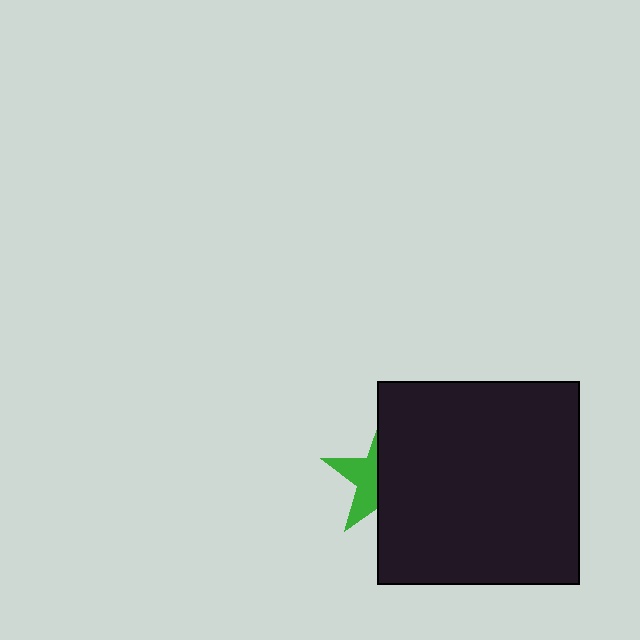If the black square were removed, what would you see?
You would see the complete green star.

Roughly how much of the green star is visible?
A small part of it is visible (roughly 41%).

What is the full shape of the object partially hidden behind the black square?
The partially hidden object is a green star.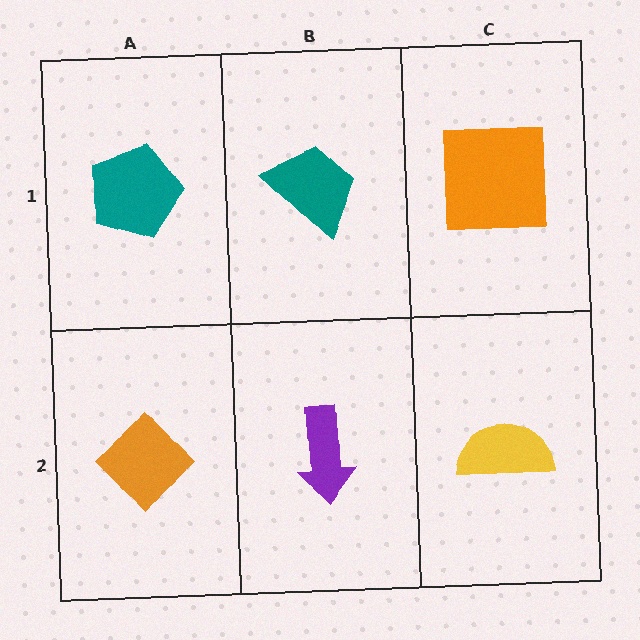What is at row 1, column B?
A teal trapezoid.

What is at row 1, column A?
A teal pentagon.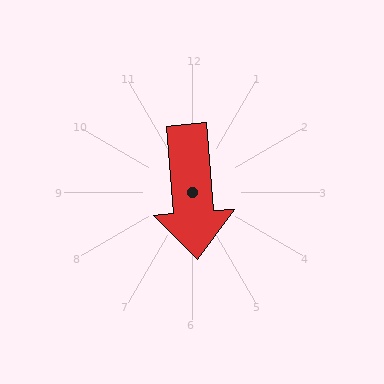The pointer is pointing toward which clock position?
Roughly 6 o'clock.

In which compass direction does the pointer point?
South.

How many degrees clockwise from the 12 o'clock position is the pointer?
Approximately 176 degrees.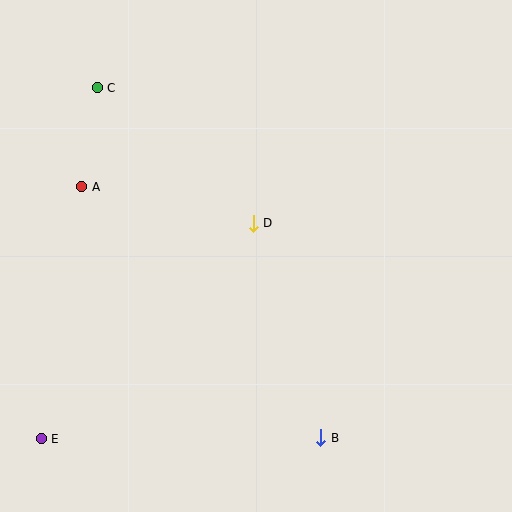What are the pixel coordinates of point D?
Point D is at (253, 223).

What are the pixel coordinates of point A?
Point A is at (82, 187).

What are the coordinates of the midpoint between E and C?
The midpoint between E and C is at (69, 263).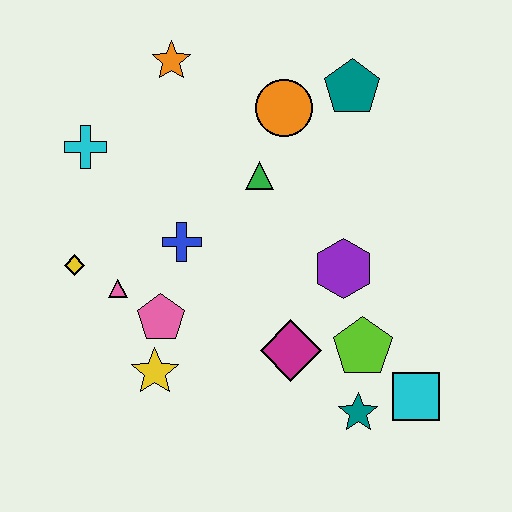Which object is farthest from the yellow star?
The teal pentagon is farthest from the yellow star.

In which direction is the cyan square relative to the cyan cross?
The cyan square is to the right of the cyan cross.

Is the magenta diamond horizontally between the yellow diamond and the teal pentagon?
Yes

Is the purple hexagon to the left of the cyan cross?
No